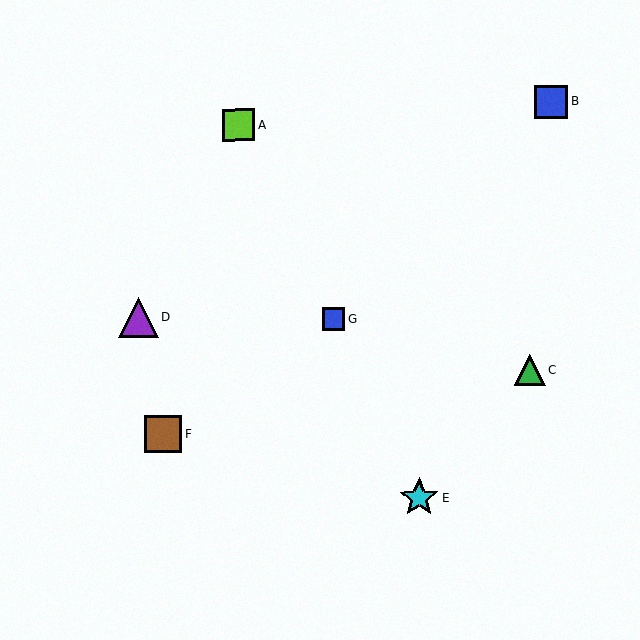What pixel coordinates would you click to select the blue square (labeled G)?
Click at (333, 319) to select the blue square G.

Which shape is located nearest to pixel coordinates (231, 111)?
The lime square (labeled A) at (239, 125) is nearest to that location.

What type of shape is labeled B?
Shape B is a blue square.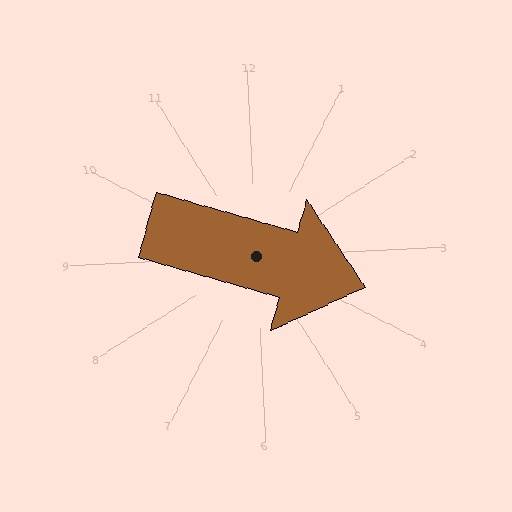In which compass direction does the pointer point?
East.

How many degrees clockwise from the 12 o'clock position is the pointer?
Approximately 109 degrees.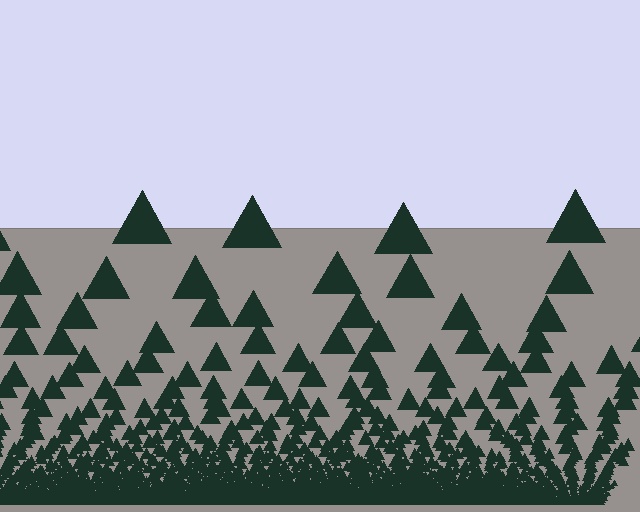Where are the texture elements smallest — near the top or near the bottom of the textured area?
Near the bottom.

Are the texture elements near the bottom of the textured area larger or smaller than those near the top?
Smaller. The gradient is inverted — elements near the bottom are smaller and denser.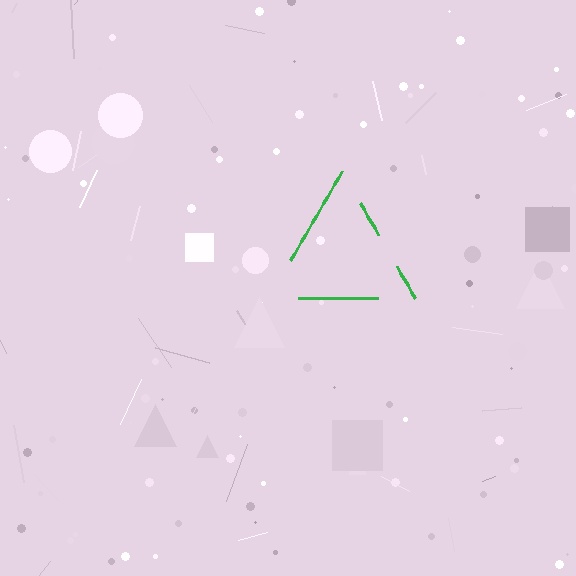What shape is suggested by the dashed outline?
The dashed outline suggests a triangle.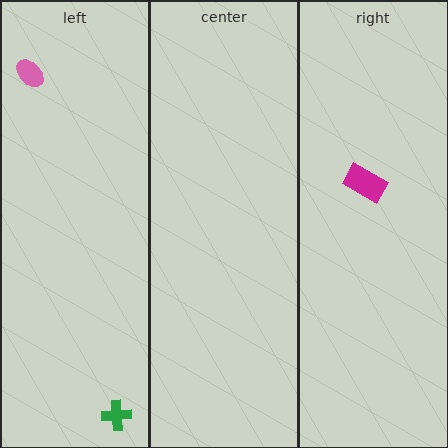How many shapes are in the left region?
2.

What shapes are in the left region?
The green cross, the pink ellipse.